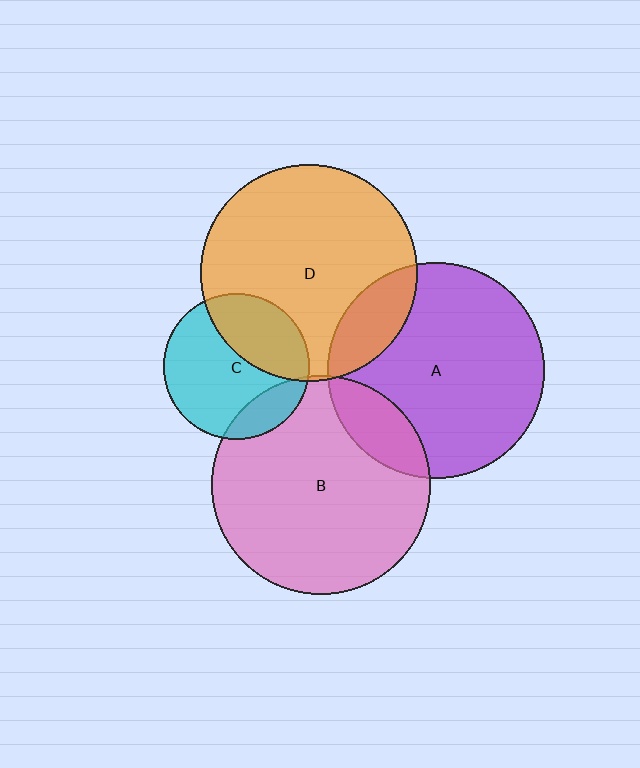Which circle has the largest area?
Circle B (pink).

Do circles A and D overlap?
Yes.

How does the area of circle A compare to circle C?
Approximately 2.2 times.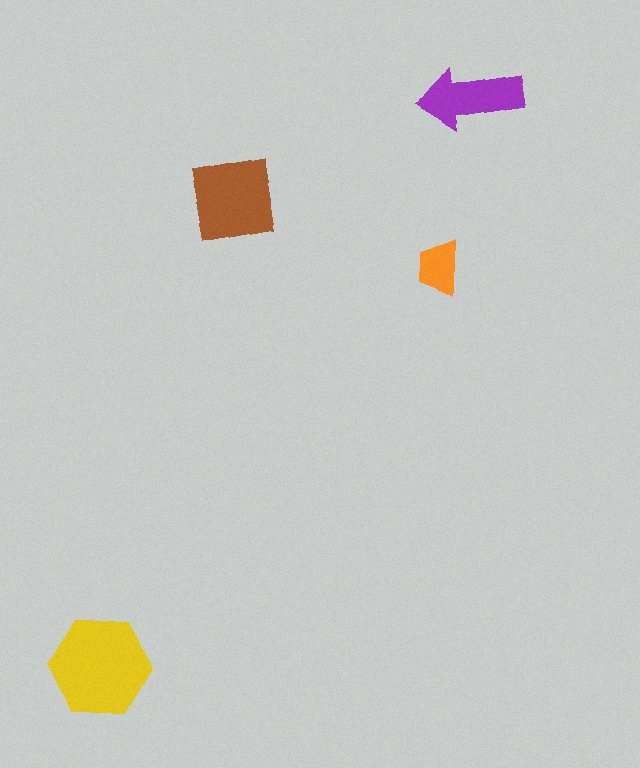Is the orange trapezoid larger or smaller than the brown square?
Smaller.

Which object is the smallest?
The orange trapezoid.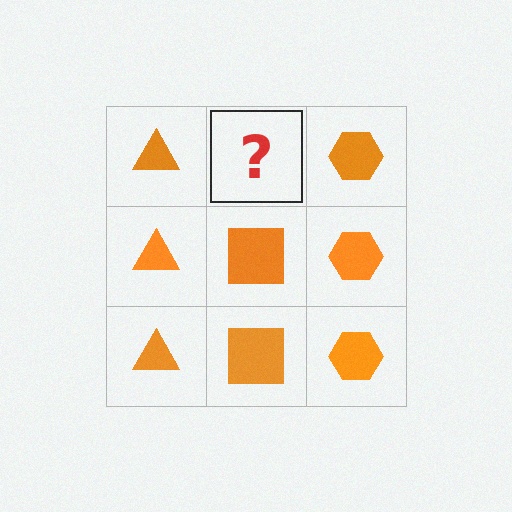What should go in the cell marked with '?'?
The missing cell should contain an orange square.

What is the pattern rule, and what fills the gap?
The rule is that each column has a consistent shape. The gap should be filled with an orange square.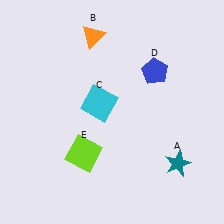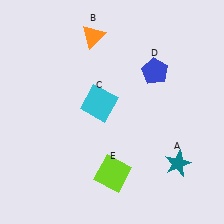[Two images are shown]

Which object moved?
The lime square (E) moved right.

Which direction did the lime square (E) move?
The lime square (E) moved right.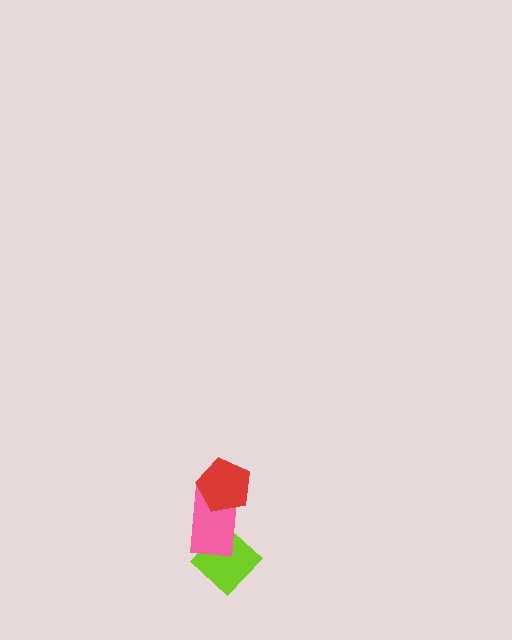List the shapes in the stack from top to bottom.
From top to bottom: the red pentagon, the pink rectangle, the lime diamond.